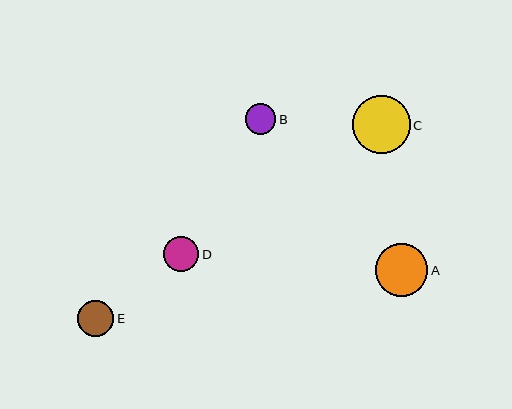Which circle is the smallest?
Circle B is the smallest with a size of approximately 30 pixels.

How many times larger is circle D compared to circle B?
Circle D is approximately 1.1 times the size of circle B.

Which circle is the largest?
Circle C is the largest with a size of approximately 58 pixels.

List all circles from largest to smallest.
From largest to smallest: C, A, E, D, B.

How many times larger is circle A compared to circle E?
Circle A is approximately 1.5 times the size of circle E.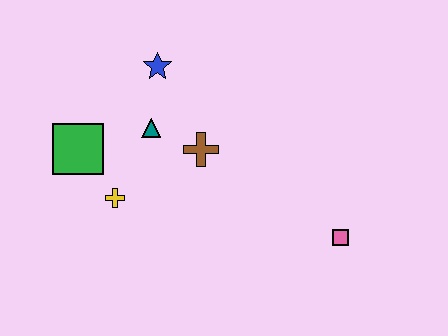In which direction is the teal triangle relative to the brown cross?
The teal triangle is to the left of the brown cross.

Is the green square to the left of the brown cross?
Yes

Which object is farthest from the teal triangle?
The pink square is farthest from the teal triangle.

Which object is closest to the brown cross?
The teal triangle is closest to the brown cross.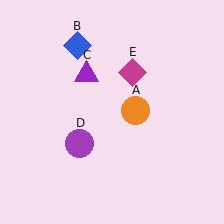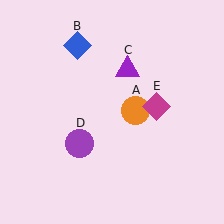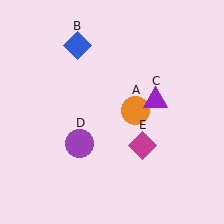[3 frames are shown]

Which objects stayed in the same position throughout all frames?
Orange circle (object A) and blue diamond (object B) and purple circle (object D) remained stationary.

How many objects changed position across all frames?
2 objects changed position: purple triangle (object C), magenta diamond (object E).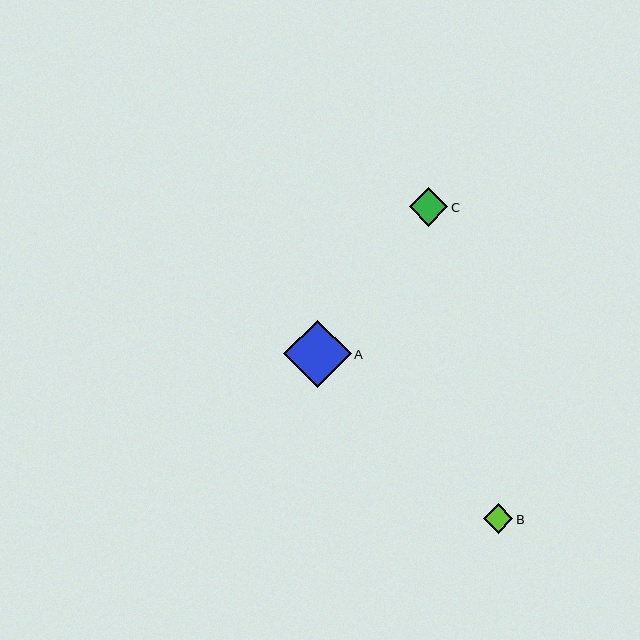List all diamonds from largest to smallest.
From largest to smallest: A, C, B.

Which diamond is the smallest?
Diamond B is the smallest with a size of approximately 29 pixels.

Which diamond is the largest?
Diamond A is the largest with a size of approximately 67 pixels.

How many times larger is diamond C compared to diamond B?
Diamond C is approximately 1.3 times the size of diamond B.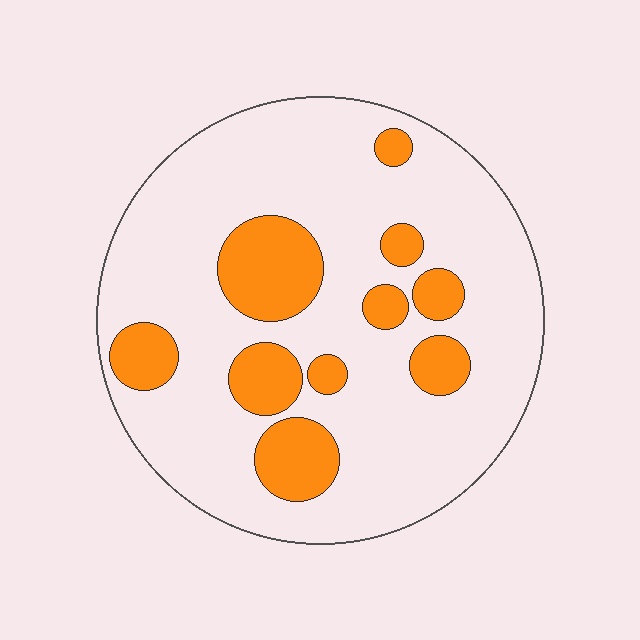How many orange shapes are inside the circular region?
10.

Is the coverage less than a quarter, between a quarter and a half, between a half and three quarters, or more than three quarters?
Less than a quarter.